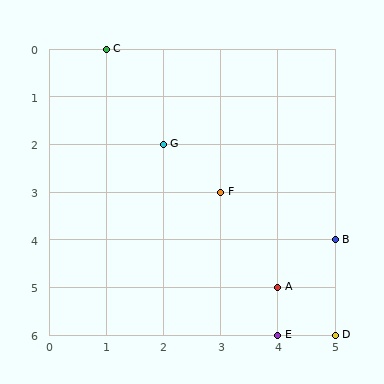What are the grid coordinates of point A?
Point A is at grid coordinates (4, 5).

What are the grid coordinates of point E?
Point E is at grid coordinates (4, 6).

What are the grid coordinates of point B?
Point B is at grid coordinates (5, 4).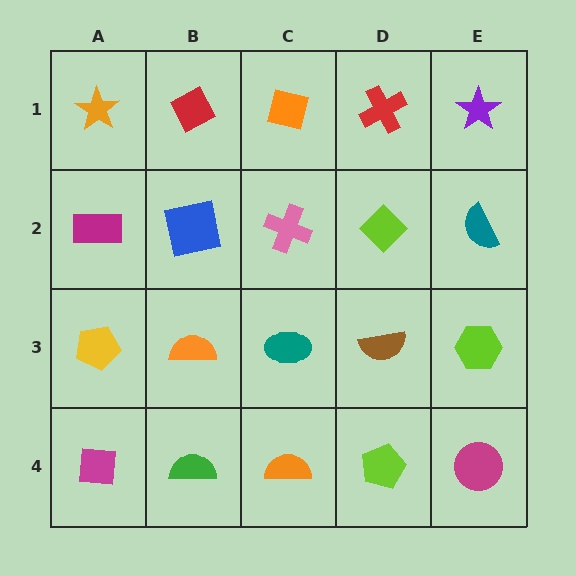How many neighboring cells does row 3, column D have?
4.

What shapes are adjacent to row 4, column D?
A brown semicircle (row 3, column D), an orange semicircle (row 4, column C), a magenta circle (row 4, column E).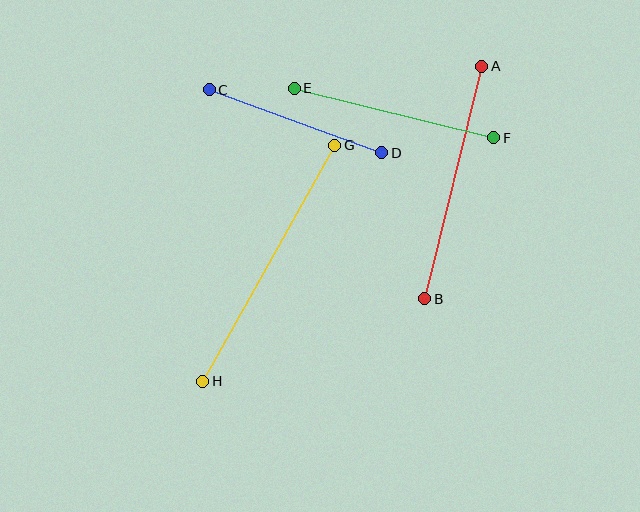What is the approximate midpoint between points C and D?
The midpoint is at approximately (295, 121) pixels.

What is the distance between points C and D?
The distance is approximately 183 pixels.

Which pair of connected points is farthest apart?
Points G and H are farthest apart.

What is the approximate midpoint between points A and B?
The midpoint is at approximately (453, 182) pixels.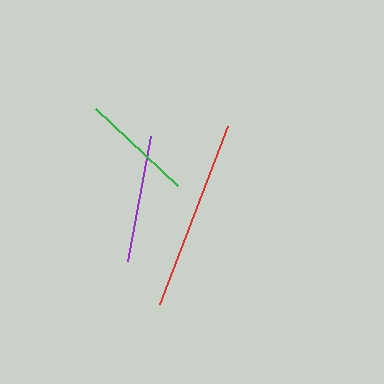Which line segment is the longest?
The red line is the longest at approximately 191 pixels.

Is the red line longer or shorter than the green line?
The red line is longer than the green line.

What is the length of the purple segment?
The purple segment is approximately 128 pixels long.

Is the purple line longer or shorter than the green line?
The purple line is longer than the green line.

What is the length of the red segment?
The red segment is approximately 191 pixels long.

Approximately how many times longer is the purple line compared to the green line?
The purple line is approximately 1.1 times the length of the green line.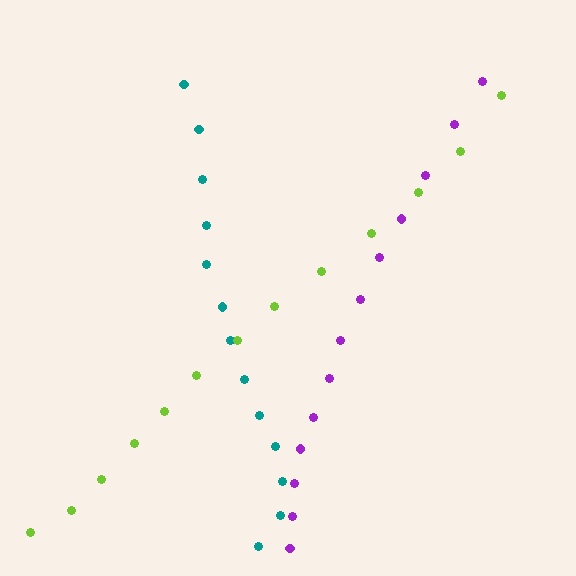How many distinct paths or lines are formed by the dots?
There are 3 distinct paths.